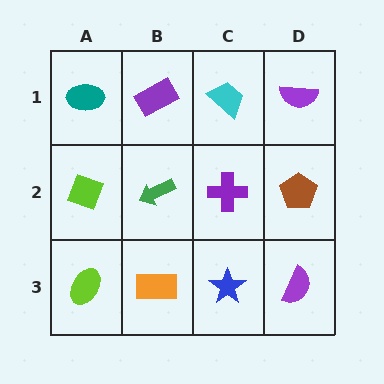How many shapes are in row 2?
4 shapes.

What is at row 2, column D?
A brown pentagon.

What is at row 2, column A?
A lime diamond.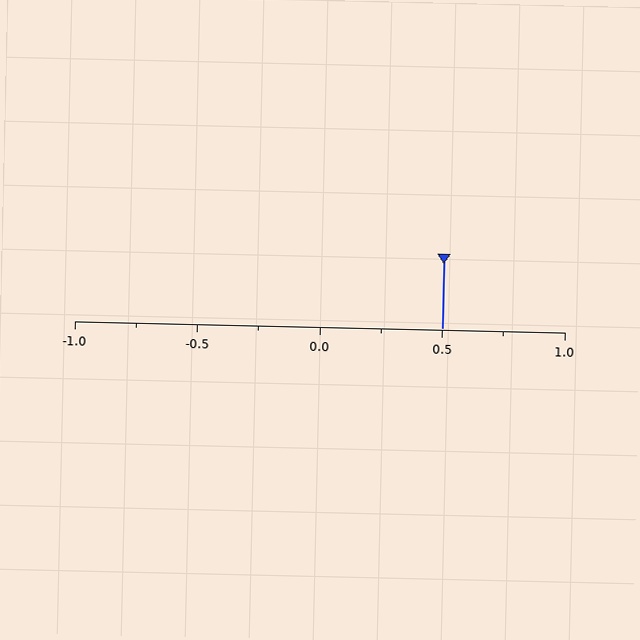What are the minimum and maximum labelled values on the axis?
The axis runs from -1.0 to 1.0.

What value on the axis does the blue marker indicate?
The marker indicates approximately 0.5.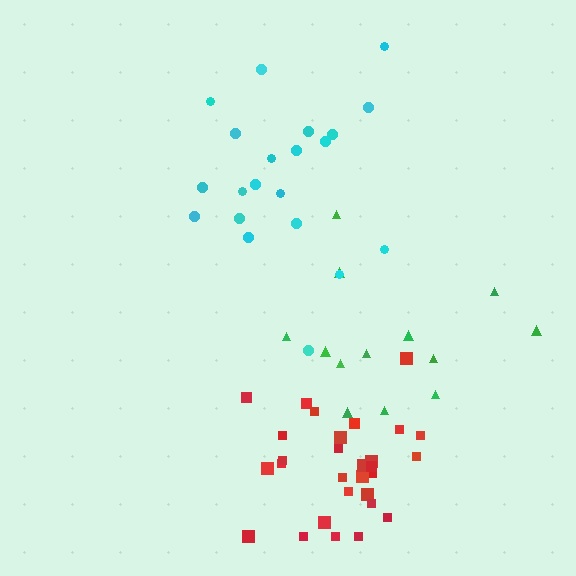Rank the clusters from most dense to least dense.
red, cyan, green.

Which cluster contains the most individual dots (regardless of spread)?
Red (29).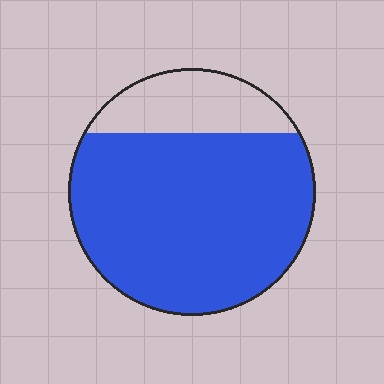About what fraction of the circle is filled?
About four fifths (4/5).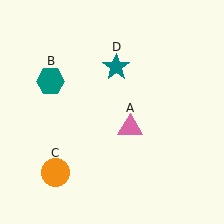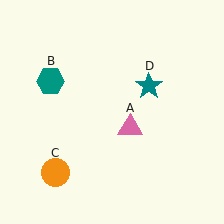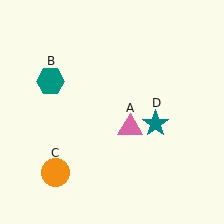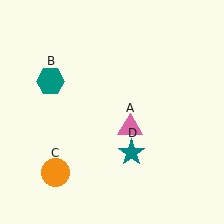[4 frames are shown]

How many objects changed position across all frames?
1 object changed position: teal star (object D).